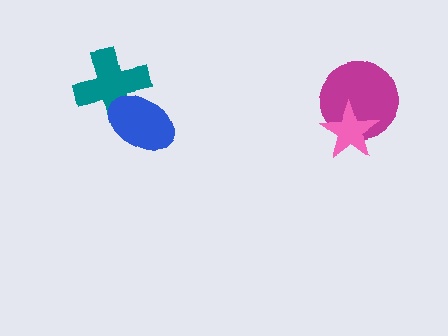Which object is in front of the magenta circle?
The pink star is in front of the magenta circle.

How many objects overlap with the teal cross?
1 object overlaps with the teal cross.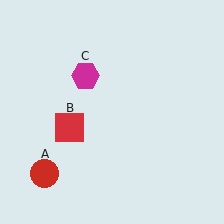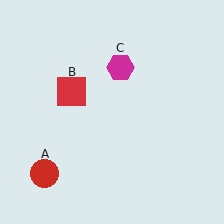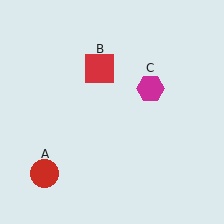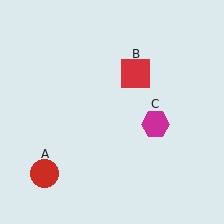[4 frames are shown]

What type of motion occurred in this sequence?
The red square (object B), magenta hexagon (object C) rotated clockwise around the center of the scene.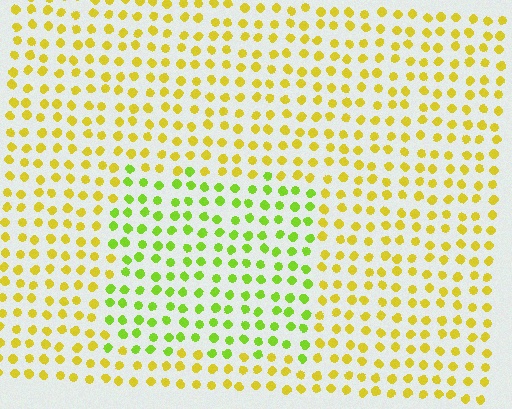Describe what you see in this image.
The image is filled with small yellow elements in a uniform arrangement. A rectangle-shaped region is visible where the elements are tinted to a slightly different hue, forming a subtle color boundary.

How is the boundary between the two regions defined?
The boundary is defined purely by a slight shift in hue (about 37 degrees). Spacing, size, and orientation are identical on both sides.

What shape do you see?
I see a rectangle.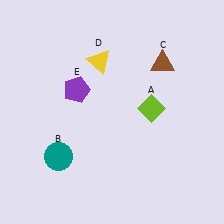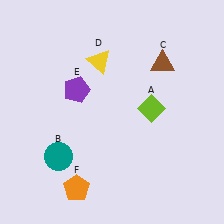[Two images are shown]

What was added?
An orange pentagon (F) was added in Image 2.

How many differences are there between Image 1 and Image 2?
There is 1 difference between the two images.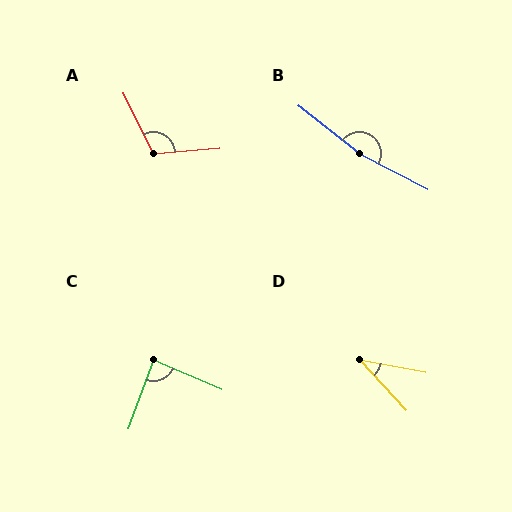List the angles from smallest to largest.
D (37°), C (87°), A (112°), B (169°).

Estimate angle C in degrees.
Approximately 87 degrees.